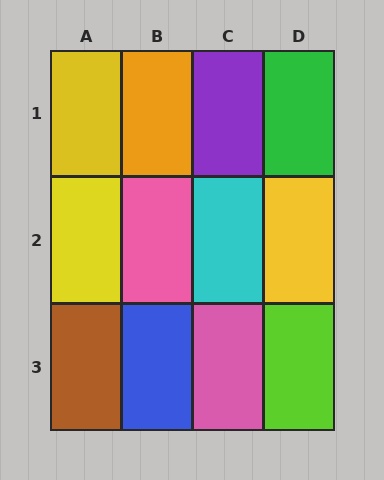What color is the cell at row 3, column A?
Brown.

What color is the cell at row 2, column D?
Yellow.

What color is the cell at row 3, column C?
Pink.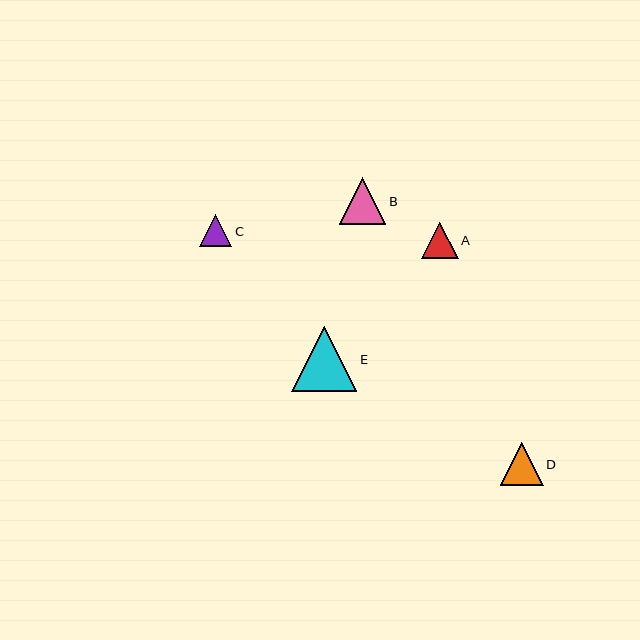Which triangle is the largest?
Triangle E is the largest with a size of approximately 65 pixels.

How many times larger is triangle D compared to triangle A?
Triangle D is approximately 1.2 times the size of triangle A.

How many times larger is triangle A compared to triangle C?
Triangle A is approximately 1.1 times the size of triangle C.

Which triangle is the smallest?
Triangle C is the smallest with a size of approximately 32 pixels.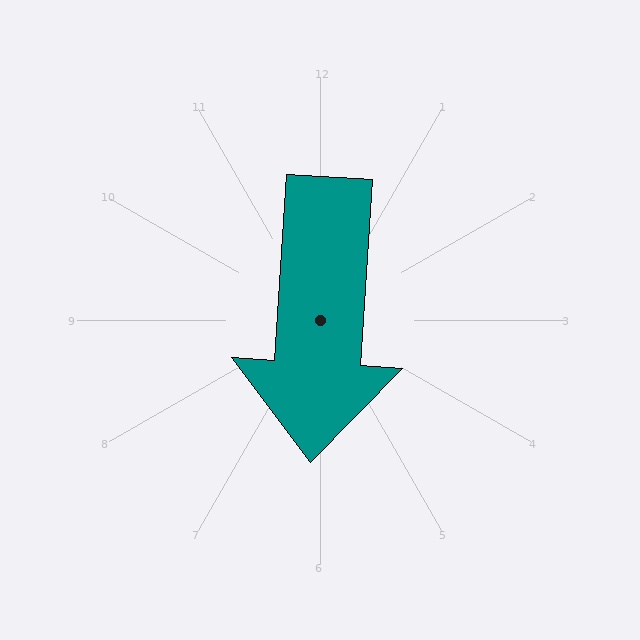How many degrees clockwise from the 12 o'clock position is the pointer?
Approximately 184 degrees.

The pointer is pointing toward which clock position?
Roughly 6 o'clock.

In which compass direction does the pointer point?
South.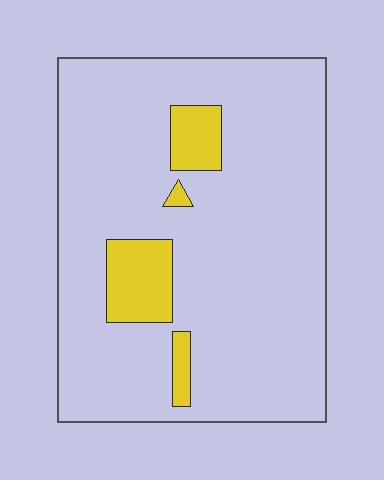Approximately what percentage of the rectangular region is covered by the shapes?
Approximately 10%.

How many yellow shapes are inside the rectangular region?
4.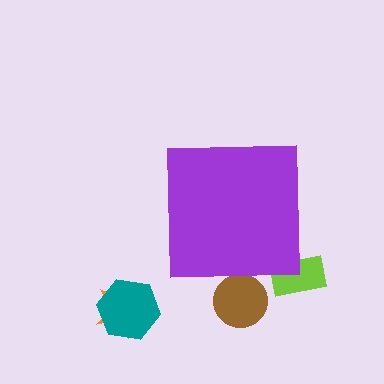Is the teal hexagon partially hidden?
No, the teal hexagon is fully visible.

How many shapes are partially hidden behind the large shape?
2 shapes are partially hidden.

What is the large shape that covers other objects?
A purple square.